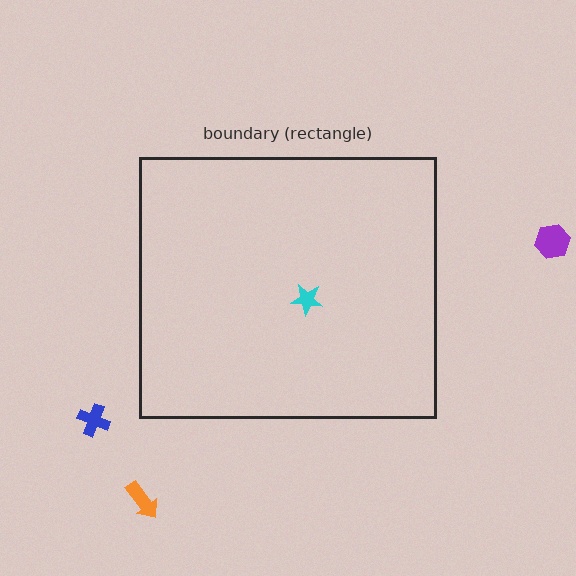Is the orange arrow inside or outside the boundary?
Outside.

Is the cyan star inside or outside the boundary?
Inside.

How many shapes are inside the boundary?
1 inside, 3 outside.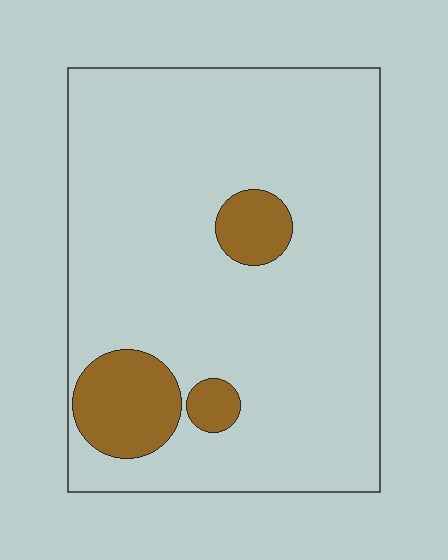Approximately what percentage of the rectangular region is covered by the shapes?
Approximately 10%.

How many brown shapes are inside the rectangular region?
3.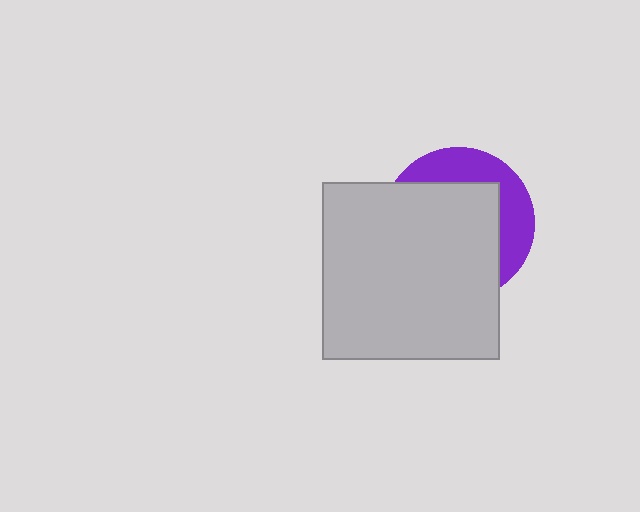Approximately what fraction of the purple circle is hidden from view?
Roughly 67% of the purple circle is hidden behind the light gray square.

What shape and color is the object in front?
The object in front is a light gray square.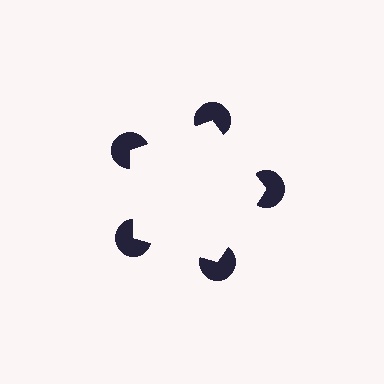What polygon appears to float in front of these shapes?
An illusory pentagon — its edges are inferred from the aligned wedge cuts in the pac-man discs, not physically drawn.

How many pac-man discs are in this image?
There are 5 — one at each vertex of the illusory pentagon.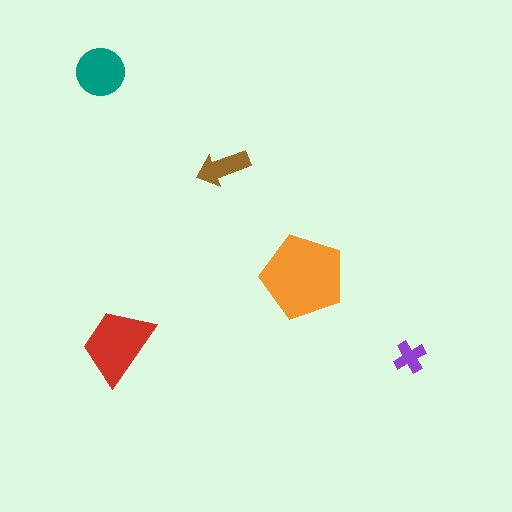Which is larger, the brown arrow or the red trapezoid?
The red trapezoid.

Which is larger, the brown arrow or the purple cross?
The brown arrow.